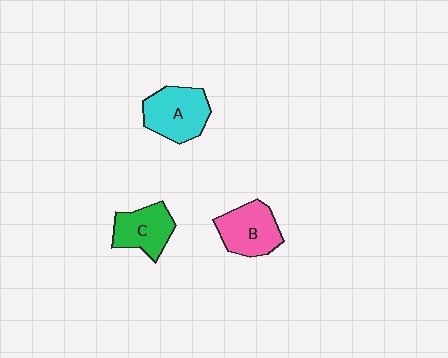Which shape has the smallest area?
Shape C (green).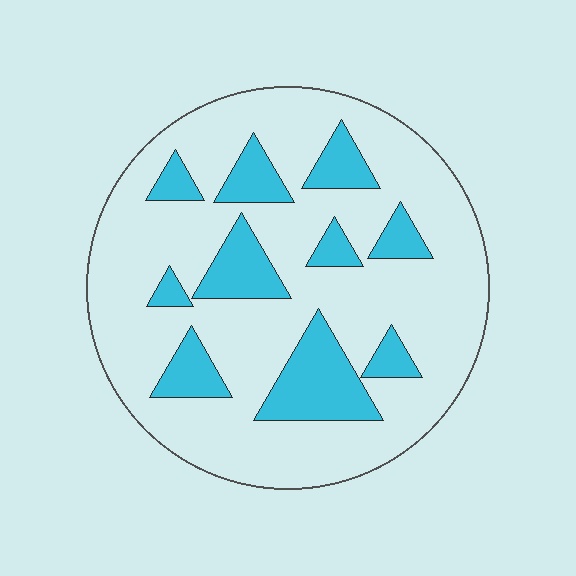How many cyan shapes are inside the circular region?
10.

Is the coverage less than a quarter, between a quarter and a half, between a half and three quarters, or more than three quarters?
Less than a quarter.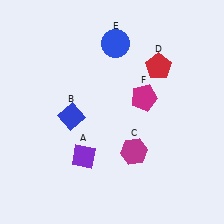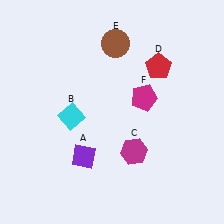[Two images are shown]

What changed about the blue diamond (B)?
In Image 1, B is blue. In Image 2, it changed to cyan.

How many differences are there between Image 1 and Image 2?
There are 2 differences between the two images.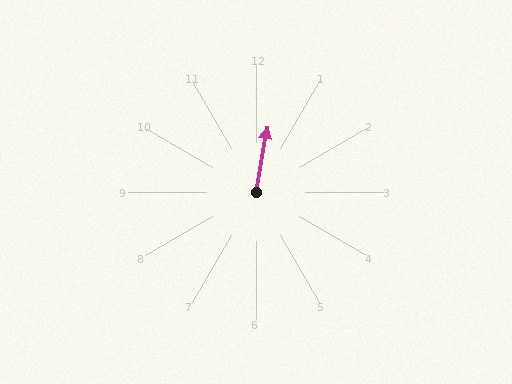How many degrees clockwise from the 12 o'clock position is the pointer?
Approximately 10 degrees.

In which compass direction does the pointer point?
North.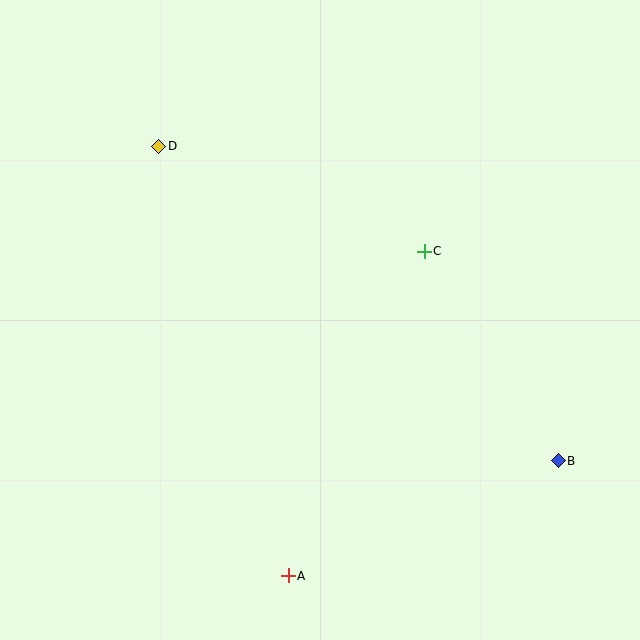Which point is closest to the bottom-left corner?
Point A is closest to the bottom-left corner.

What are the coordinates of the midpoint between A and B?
The midpoint between A and B is at (423, 518).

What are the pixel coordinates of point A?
Point A is at (288, 576).